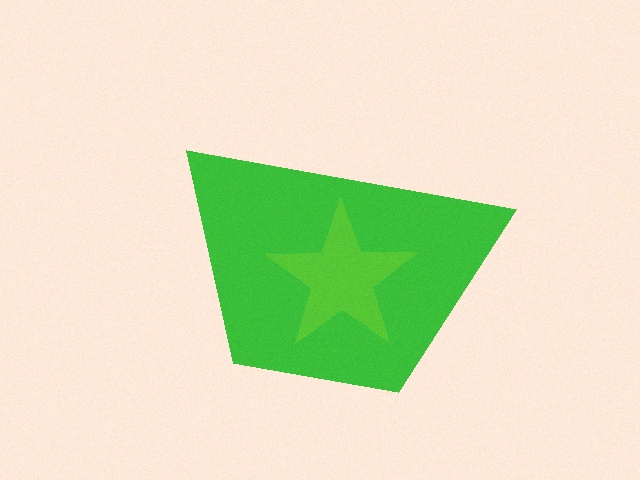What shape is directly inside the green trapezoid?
The lime star.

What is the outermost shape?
The green trapezoid.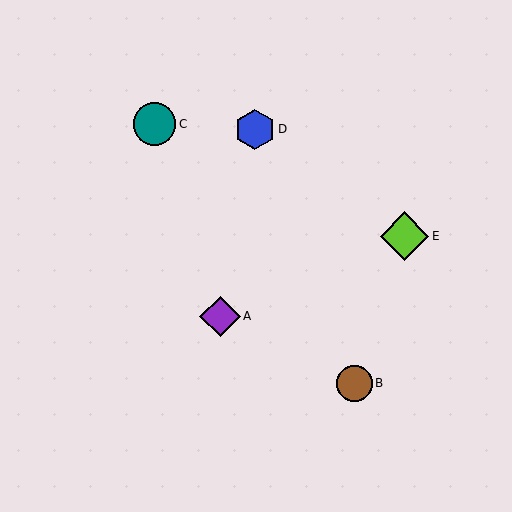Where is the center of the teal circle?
The center of the teal circle is at (155, 124).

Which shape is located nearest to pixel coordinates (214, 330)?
The purple diamond (labeled A) at (220, 316) is nearest to that location.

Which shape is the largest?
The lime diamond (labeled E) is the largest.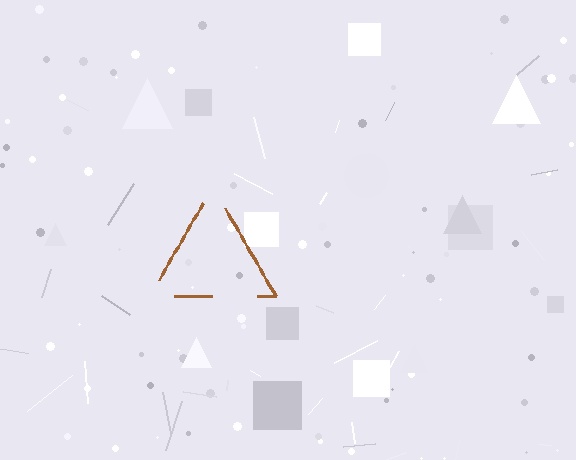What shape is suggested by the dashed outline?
The dashed outline suggests a triangle.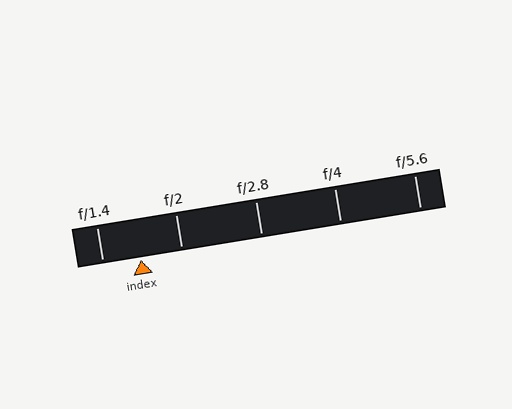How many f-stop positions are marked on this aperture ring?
There are 5 f-stop positions marked.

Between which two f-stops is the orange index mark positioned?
The index mark is between f/1.4 and f/2.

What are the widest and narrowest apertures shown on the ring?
The widest aperture shown is f/1.4 and the narrowest is f/5.6.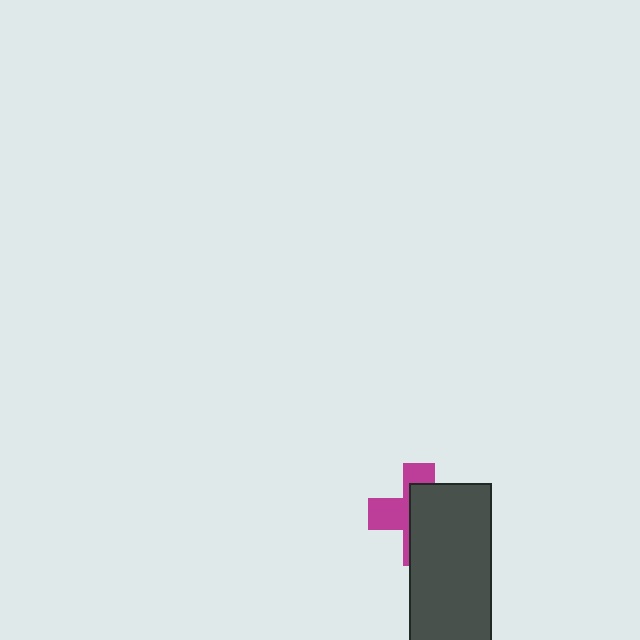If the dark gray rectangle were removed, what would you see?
You would see the complete magenta cross.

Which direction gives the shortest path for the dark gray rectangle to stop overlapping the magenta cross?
Moving right gives the shortest separation.